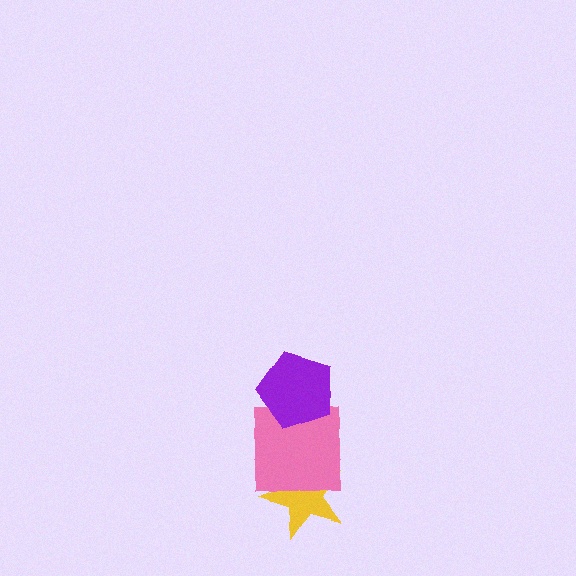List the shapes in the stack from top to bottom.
From top to bottom: the purple pentagon, the pink square, the yellow star.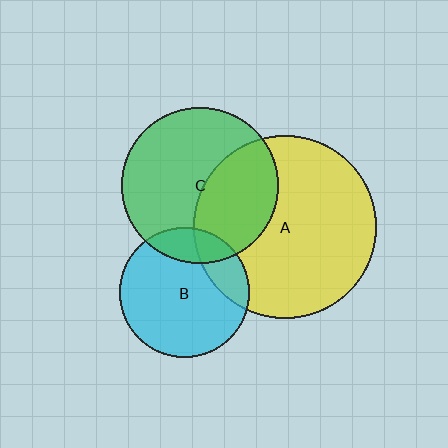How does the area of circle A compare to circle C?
Approximately 1.4 times.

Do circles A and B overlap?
Yes.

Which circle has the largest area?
Circle A (yellow).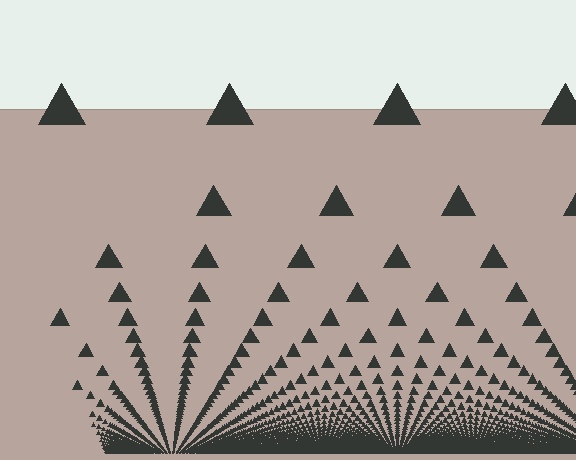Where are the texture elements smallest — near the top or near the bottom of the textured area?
Near the bottom.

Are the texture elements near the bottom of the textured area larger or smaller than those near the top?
Smaller. The gradient is inverted — elements near the bottom are smaller and denser.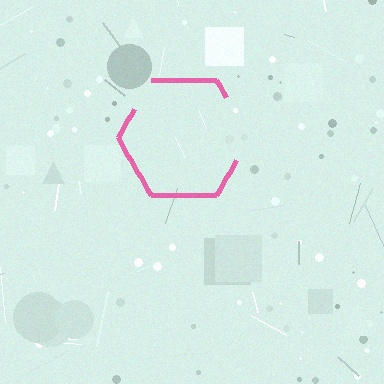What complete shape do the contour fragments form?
The contour fragments form a hexagon.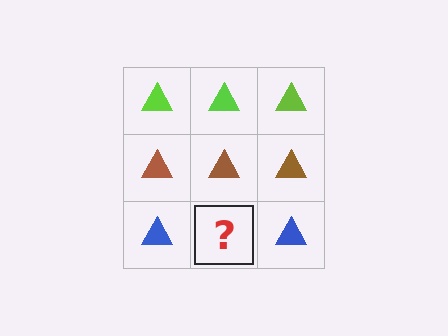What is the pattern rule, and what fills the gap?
The rule is that each row has a consistent color. The gap should be filled with a blue triangle.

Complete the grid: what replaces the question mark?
The question mark should be replaced with a blue triangle.